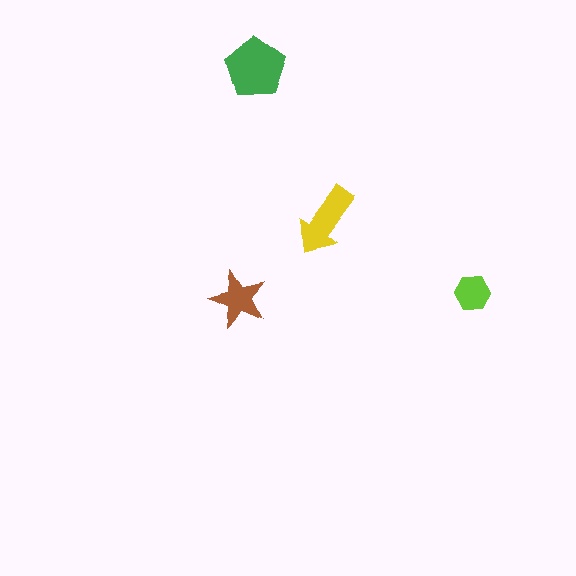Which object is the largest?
The green pentagon.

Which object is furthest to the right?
The lime hexagon is rightmost.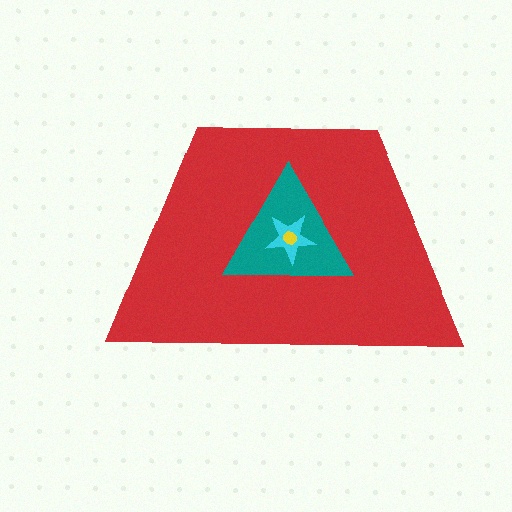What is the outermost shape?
The red trapezoid.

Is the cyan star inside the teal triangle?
Yes.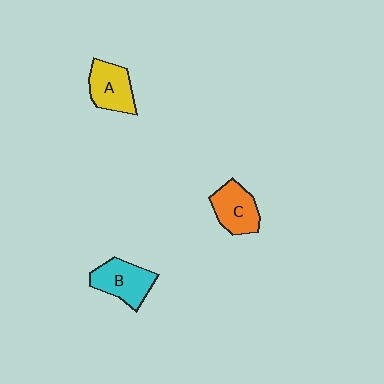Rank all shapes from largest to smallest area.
From largest to smallest: B (cyan), A (yellow), C (orange).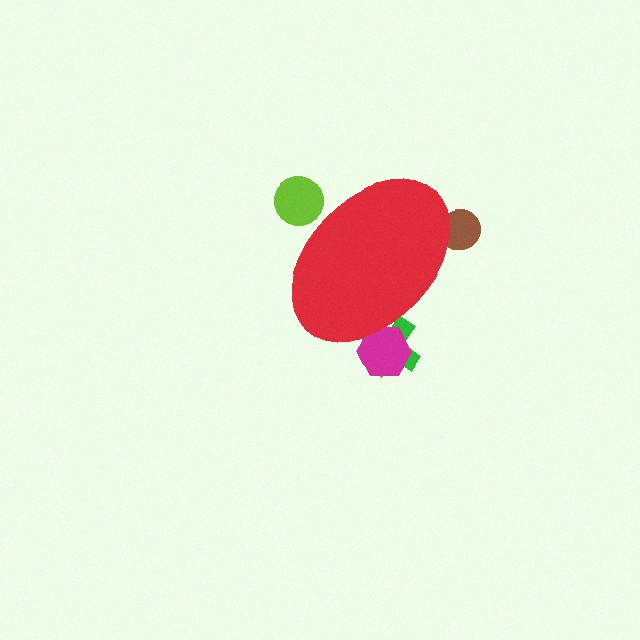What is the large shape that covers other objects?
A red ellipse.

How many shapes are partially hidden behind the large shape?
4 shapes are partially hidden.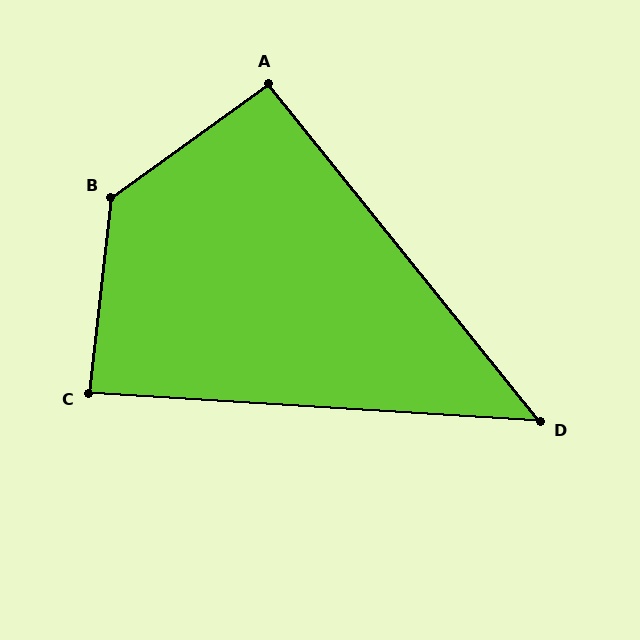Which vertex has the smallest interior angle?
D, at approximately 48 degrees.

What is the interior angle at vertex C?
Approximately 87 degrees (approximately right).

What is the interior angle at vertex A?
Approximately 93 degrees (approximately right).